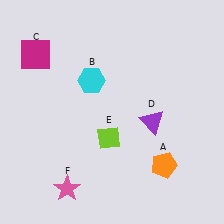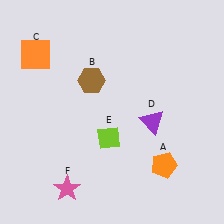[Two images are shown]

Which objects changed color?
B changed from cyan to brown. C changed from magenta to orange.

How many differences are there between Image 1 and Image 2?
There are 2 differences between the two images.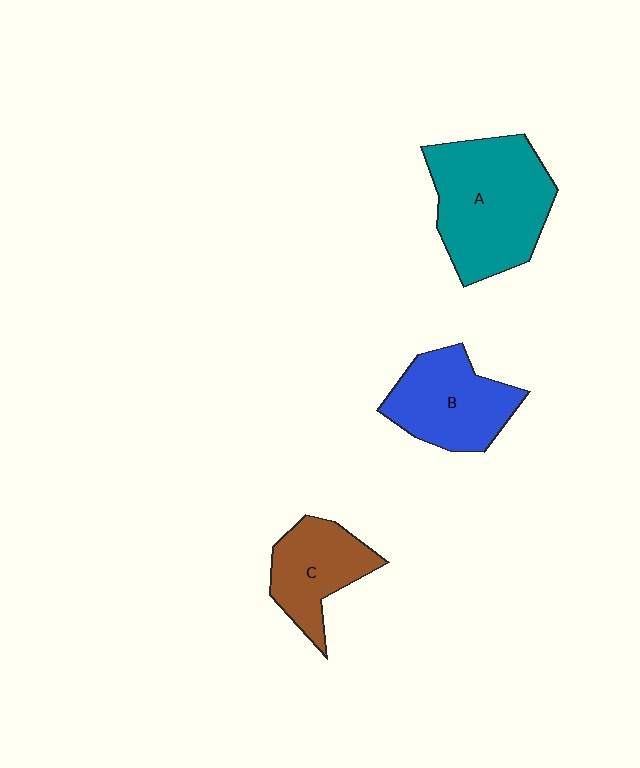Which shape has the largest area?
Shape A (teal).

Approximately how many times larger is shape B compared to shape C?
Approximately 1.2 times.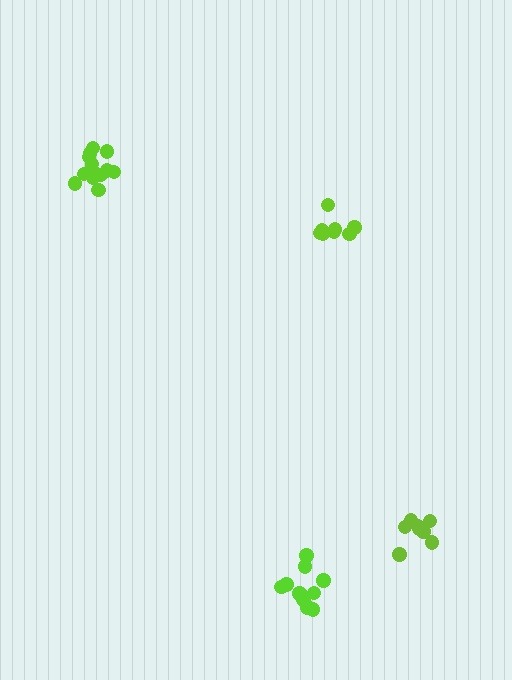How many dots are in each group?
Group 1: 8 dots, Group 2: 9 dots, Group 3: 11 dots, Group 4: 13 dots (41 total).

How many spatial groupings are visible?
There are 4 spatial groupings.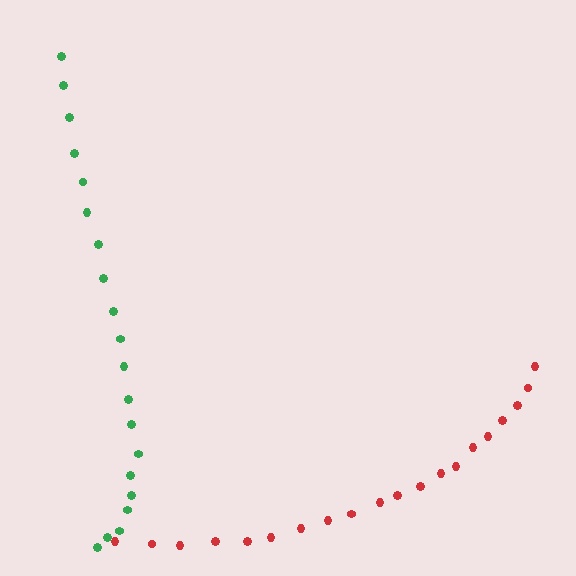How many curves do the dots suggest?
There are 2 distinct paths.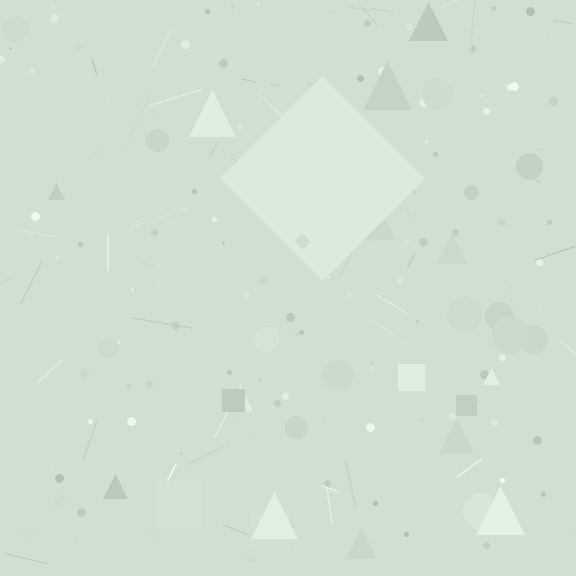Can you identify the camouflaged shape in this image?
The camouflaged shape is a diamond.